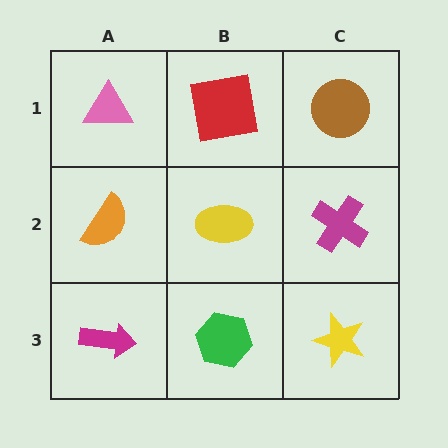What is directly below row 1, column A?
An orange semicircle.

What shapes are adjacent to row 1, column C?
A magenta cross (row 2, column C), a red square (row 1, column B).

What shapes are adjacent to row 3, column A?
An orange semicircle (row 2, column A), a green hexagon (row 3, column B).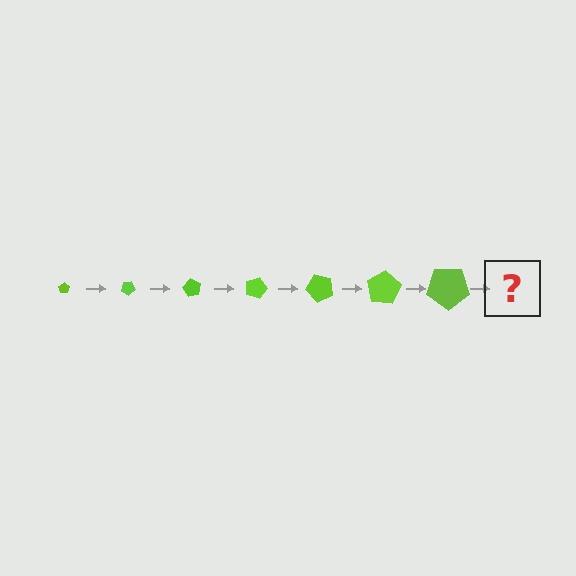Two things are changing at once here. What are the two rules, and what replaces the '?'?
The two rules are that the pentagon grows larger each step and it rotates 30 degrees each step. The '?' should be a pentagon, larger than the previous one and rotated 210 degrees from the start.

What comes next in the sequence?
The next element should be a pentagon, larger than the previous one and rotated 210 degrees from the start.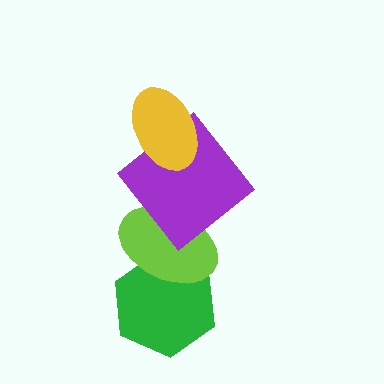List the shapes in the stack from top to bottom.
From top to bottom: the yellow ellipse, the purple diamond, the lime ellipse, the green hexagon.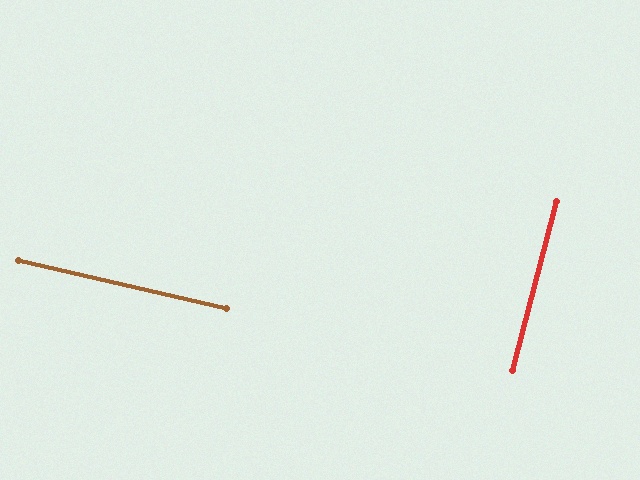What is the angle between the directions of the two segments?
Approximately 89 degrees.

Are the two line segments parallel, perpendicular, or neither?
Perpendicular — they meet at approximately 89°.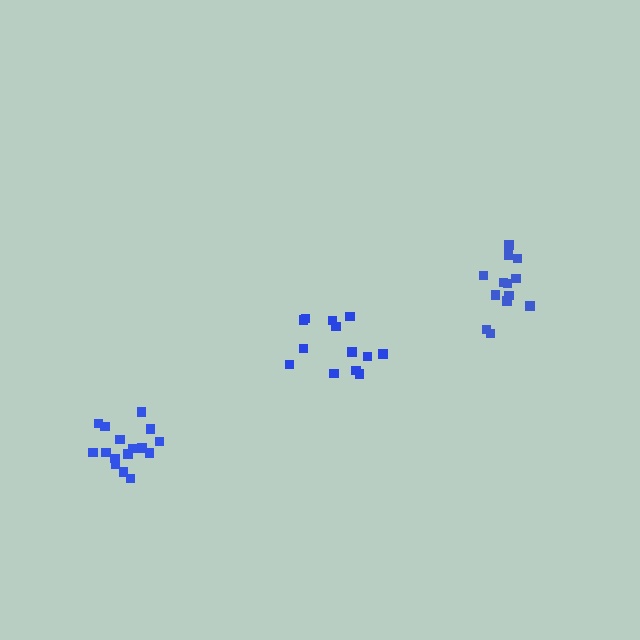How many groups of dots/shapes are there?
There are 3 groups.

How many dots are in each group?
Group 1: 14 dots, Group 2: 16 dots, Group 3: 13 dots (43 total).